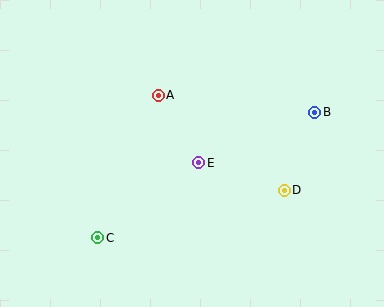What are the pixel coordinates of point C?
Point C is at (98, 238).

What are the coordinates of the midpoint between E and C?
The midpoint between E and C is at (148, 200).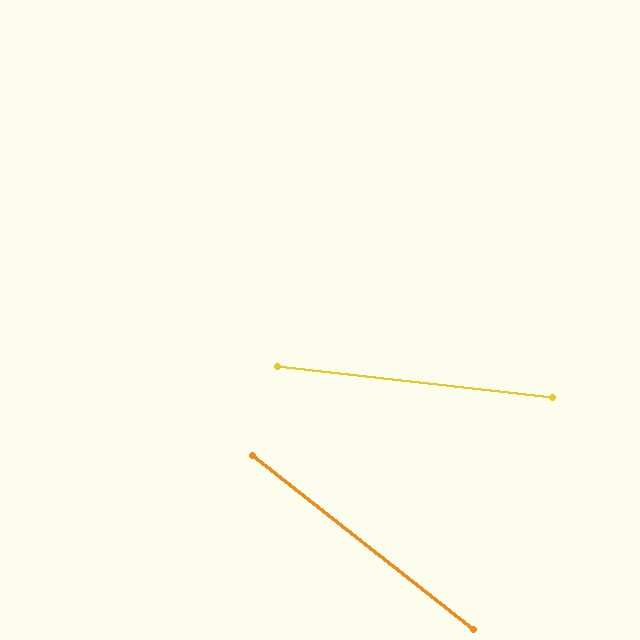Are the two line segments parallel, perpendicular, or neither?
Neither parallel nor perpendicular — they differ by about 32°.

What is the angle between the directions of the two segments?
Approximately 32 degrees.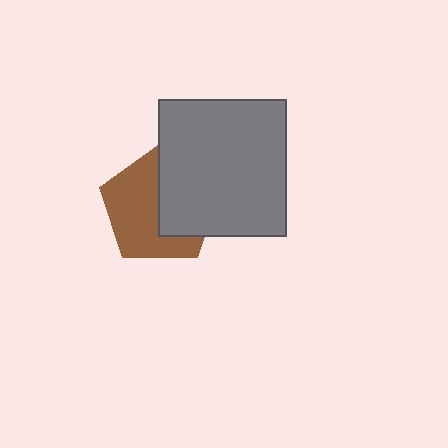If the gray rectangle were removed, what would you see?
You would see the complete brown pentagon.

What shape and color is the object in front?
The object in front is a gray rectangle.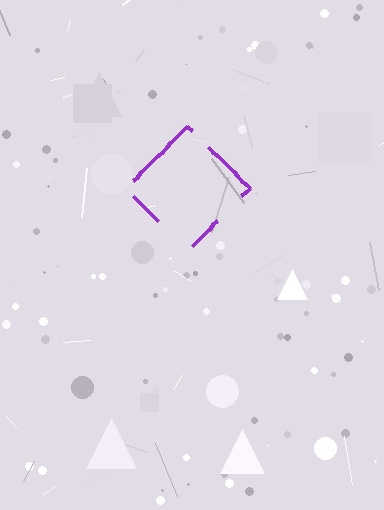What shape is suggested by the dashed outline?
The dashed outline suggests a diamond.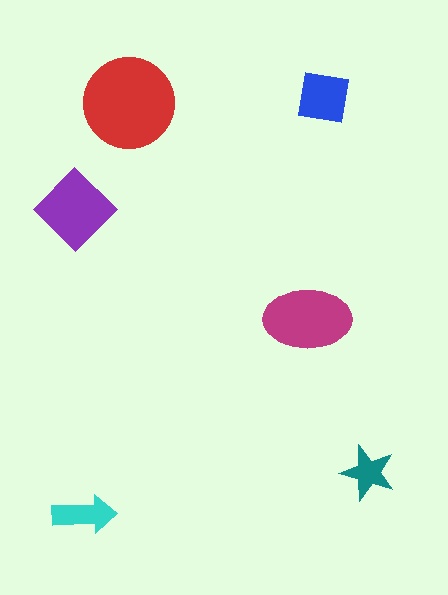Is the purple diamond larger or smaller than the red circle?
Smaller.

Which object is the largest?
The red circle.